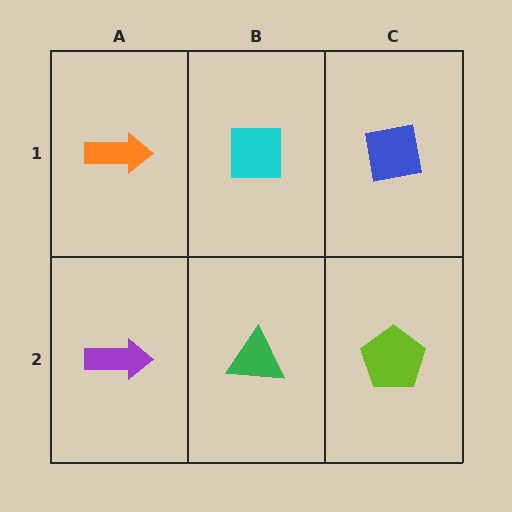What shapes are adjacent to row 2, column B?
A cyan square (row 1, column B), a purple arrow (row 2, column A), a lime pentagon (row 2, column C).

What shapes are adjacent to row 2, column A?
An orange arrow (row 1, column A), a green triangle (row 2, column B).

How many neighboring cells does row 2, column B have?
3.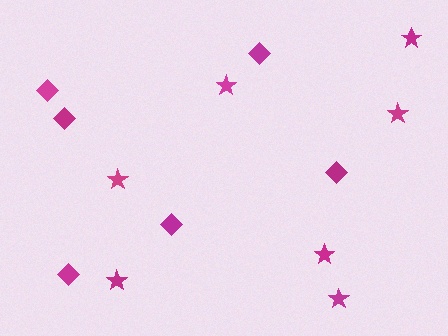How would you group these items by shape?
There are 2 groups: one group of stars (7) and one group of diamonds (6).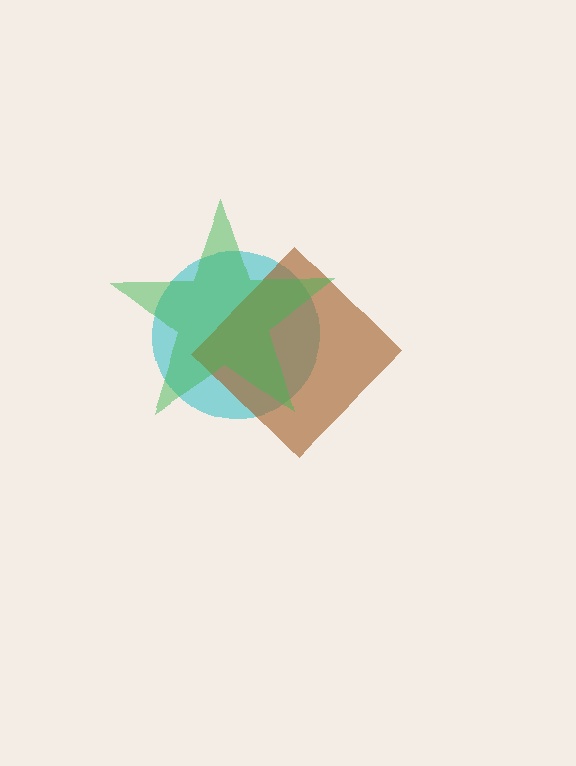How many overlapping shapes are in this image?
There are 3 overlapping shapes in the image.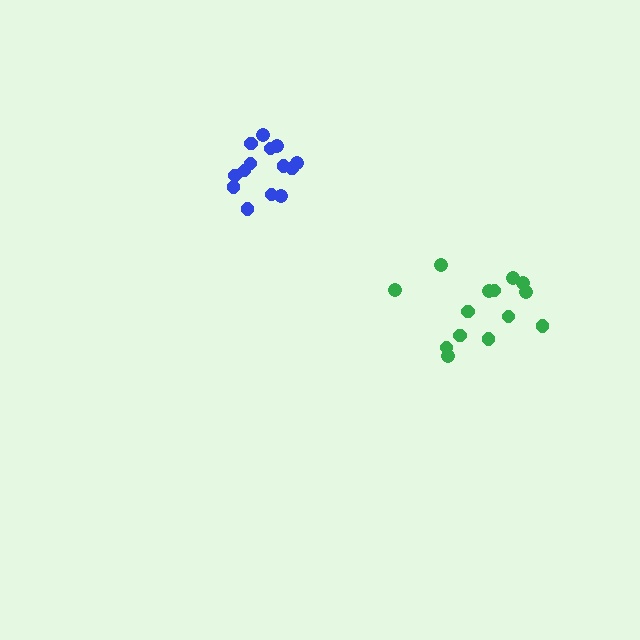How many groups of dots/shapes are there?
There are 2 groups.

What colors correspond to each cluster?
The clusters are colored: green, blue.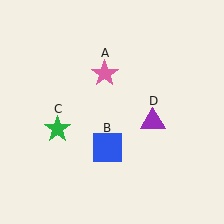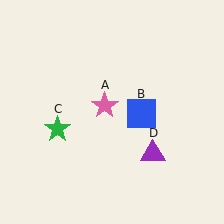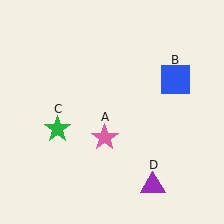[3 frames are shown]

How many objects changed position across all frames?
3 objects changed position: pink star (object A), blue square (object B), purple triangle (object D).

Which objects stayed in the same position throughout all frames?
Green star (object C) remained stationary.